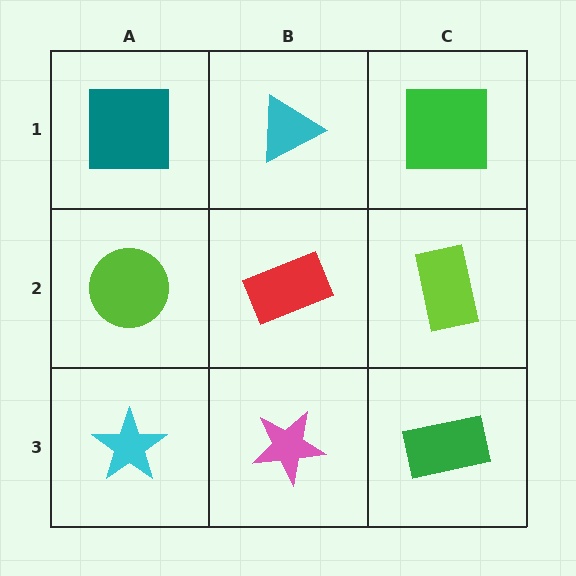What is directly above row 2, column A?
A teal square.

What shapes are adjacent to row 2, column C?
A green square (row 1, column C), a green rectangle (row 3, column C), a red rectangle (row 2, column B).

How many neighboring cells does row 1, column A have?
2.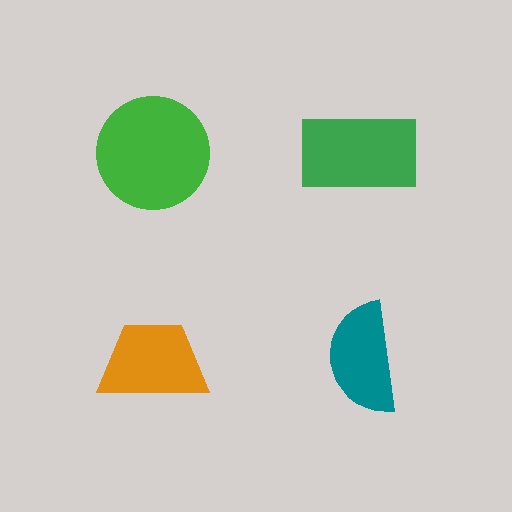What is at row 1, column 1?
A green circle.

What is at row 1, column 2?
A green rectangle.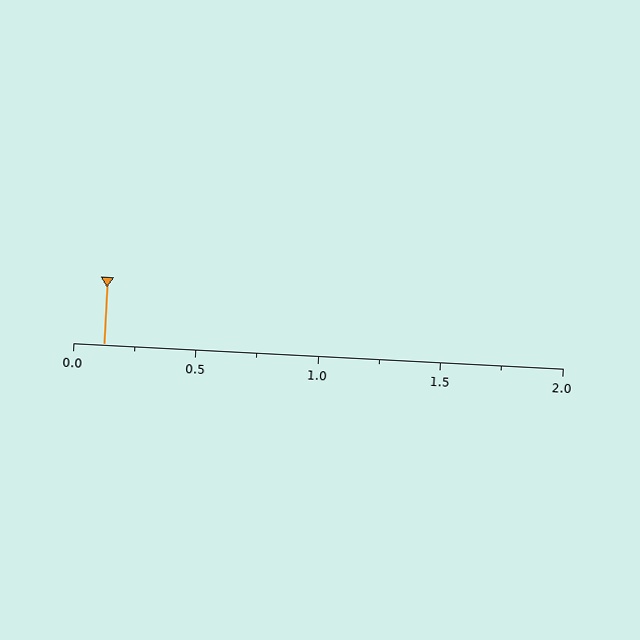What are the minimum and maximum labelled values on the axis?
The axis runs from 0.0 to 2.0.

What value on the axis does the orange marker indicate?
The marker indicates approximately 0.12.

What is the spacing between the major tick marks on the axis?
The major ticks are spaced 0.5 apart.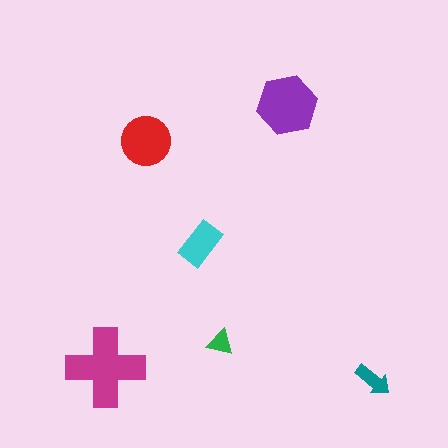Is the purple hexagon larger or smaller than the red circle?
Larger.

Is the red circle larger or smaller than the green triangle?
Larger.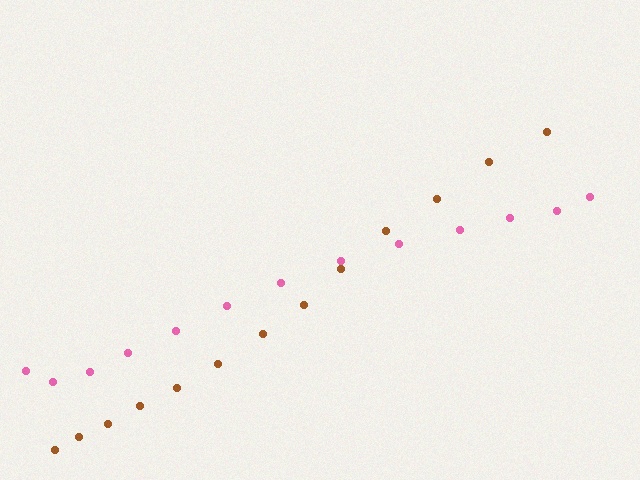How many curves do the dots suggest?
There are 2 distinct paths.